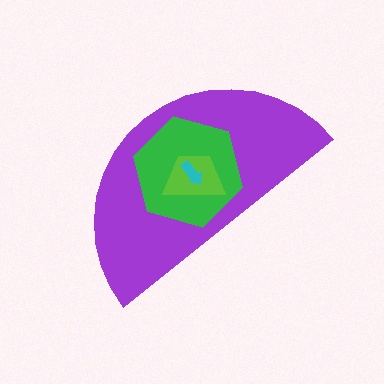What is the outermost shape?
The purple semicircle.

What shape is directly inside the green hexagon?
The lime trapezoid.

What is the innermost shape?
The cyan arrow.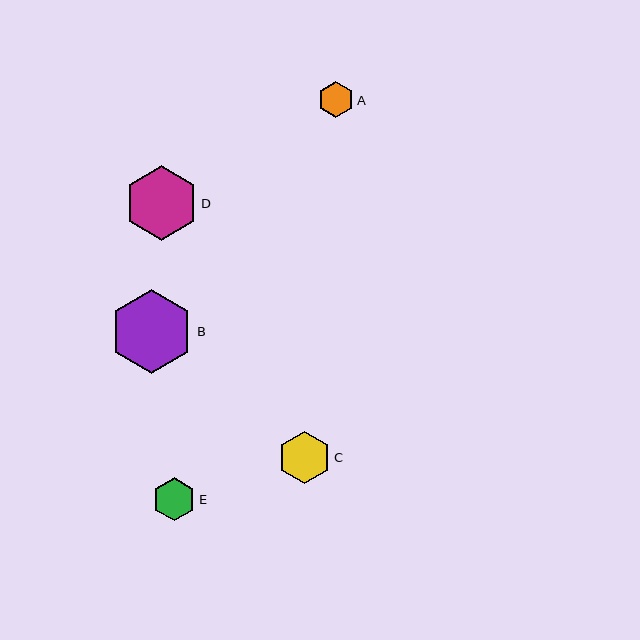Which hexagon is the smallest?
Hexagon A is the smallest with a size of approximately 35 pixels.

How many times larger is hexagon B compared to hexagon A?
Hexagon B is approximately 2.4 times the size of hexagon A.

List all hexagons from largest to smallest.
From largest to smallest: B, D, C, E, A.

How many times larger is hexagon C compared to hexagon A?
Hexagon C is approximately 1.5 times the size of hexagon A.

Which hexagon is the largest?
Hexagon B is the largest with a size of approximately 83 pixels.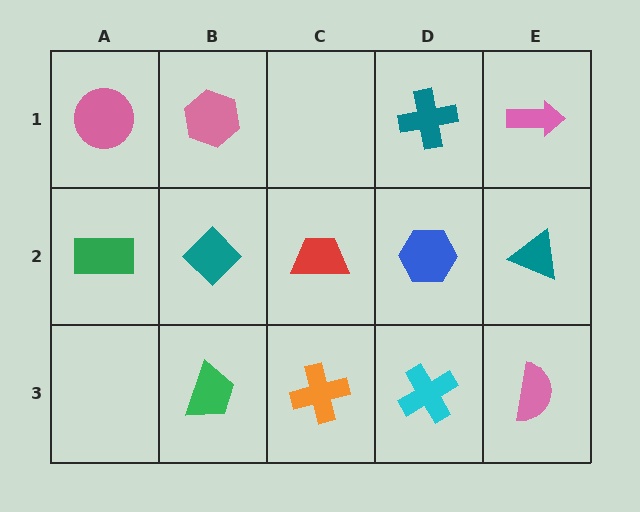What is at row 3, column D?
A cyan cross.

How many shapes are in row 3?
4 shapes.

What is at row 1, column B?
A pink hexagon.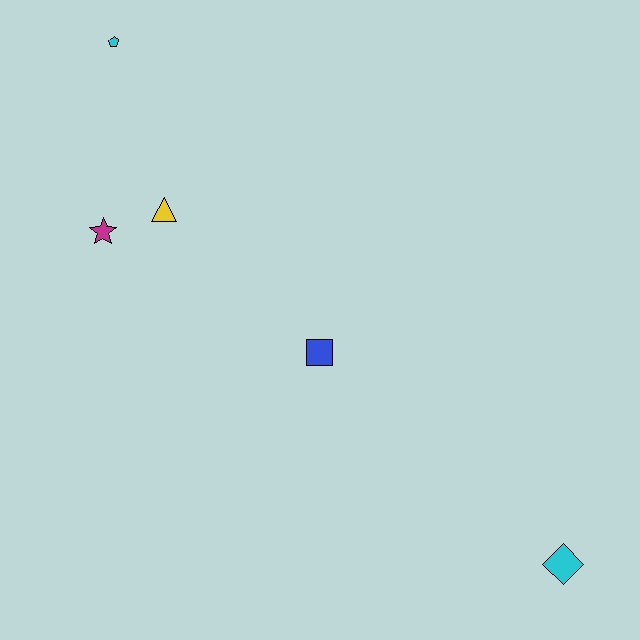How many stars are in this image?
There is 1 star.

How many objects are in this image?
There are 5 objects.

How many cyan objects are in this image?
There are 2 cyan objects.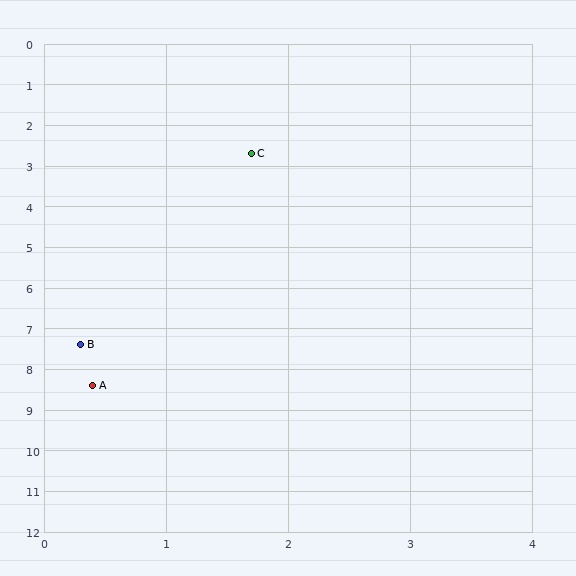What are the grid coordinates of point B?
Point B is at approximately (0.3, 7.4).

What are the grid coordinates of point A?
Point A is at approximately (0.4, 8.4).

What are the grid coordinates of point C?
Point C is at approximately (1.7, 2.7).